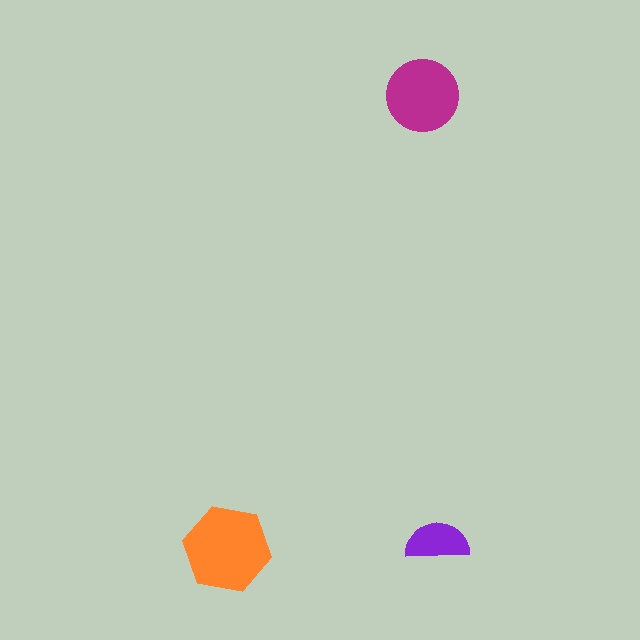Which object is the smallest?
The purple semicircle.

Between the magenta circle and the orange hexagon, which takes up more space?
The orange hexagon.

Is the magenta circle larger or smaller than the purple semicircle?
Larger.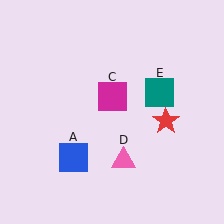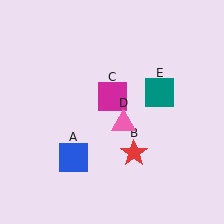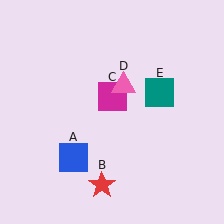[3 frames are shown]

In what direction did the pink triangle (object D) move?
The pink triangle (object D) moved up.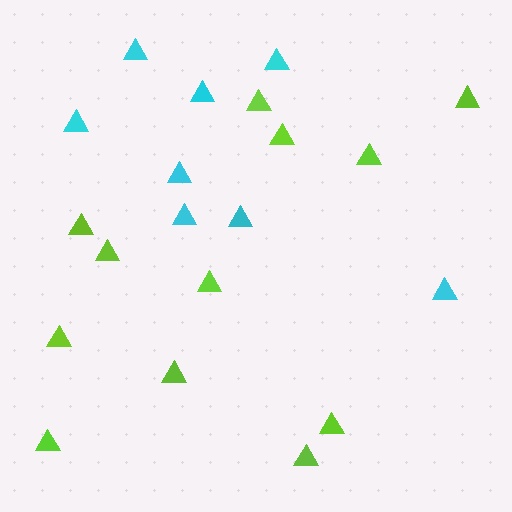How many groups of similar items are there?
There are 2 groups: one group of lime triangles (12) and one group of cyan triangles (8).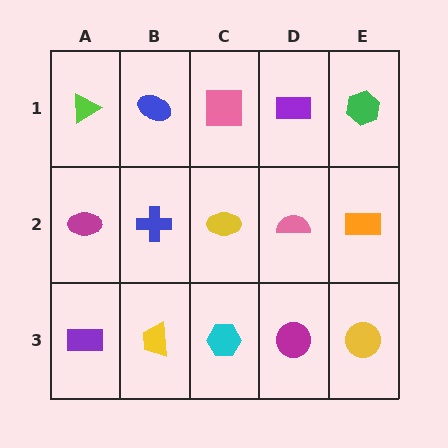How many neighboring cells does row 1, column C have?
3.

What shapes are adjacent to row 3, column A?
A magenta ellipse (row 2, column A), a yellow trapezoid (row 3, column B).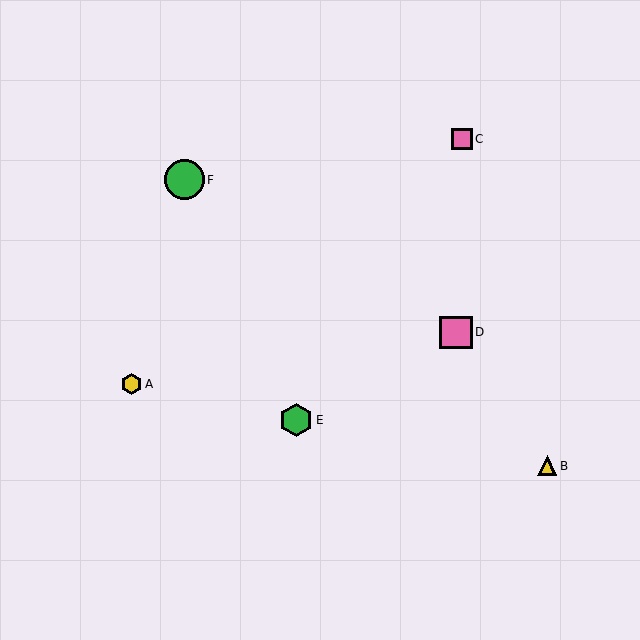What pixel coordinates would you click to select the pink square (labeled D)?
Click at (456, 332) to select the pink square D.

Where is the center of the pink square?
The center of the pink square is at (456, 332).